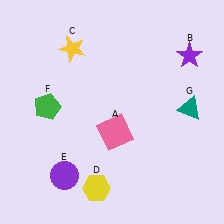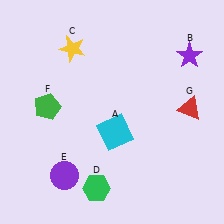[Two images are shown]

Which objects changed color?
A changed from pink to cyan. D changed from yellow to green. G changed from teal to red.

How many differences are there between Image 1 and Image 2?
There are 3 differences between the two images.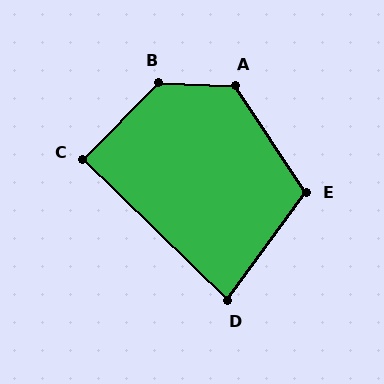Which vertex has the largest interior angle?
B, at approximately 132 degrees.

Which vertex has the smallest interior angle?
D, at approximately 82 degrees.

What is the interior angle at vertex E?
Approximately 110 degrees (obtuse).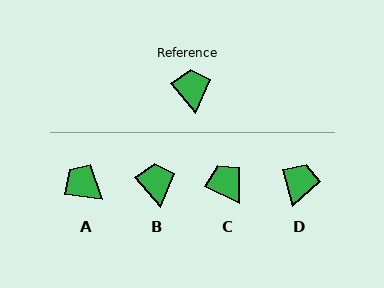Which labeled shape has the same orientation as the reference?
B.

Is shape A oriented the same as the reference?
No, it is off by about 42 degrees.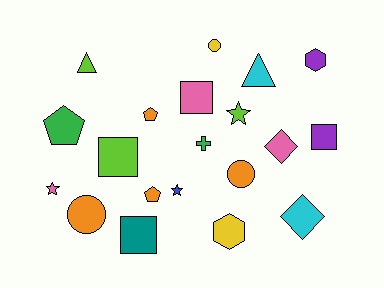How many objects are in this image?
There are 20 objects.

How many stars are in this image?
There are 3 stars.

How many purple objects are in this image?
There are 2 purple objects.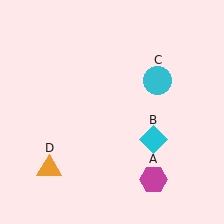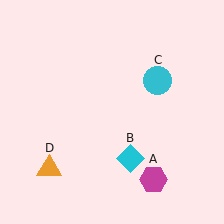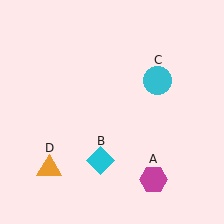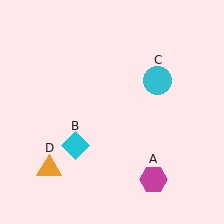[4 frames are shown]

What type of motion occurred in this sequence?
The cyan diamond (object B) rotated clockwise around the center of the scene.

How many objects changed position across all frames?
1 object changed position: cyan diamond (object B).